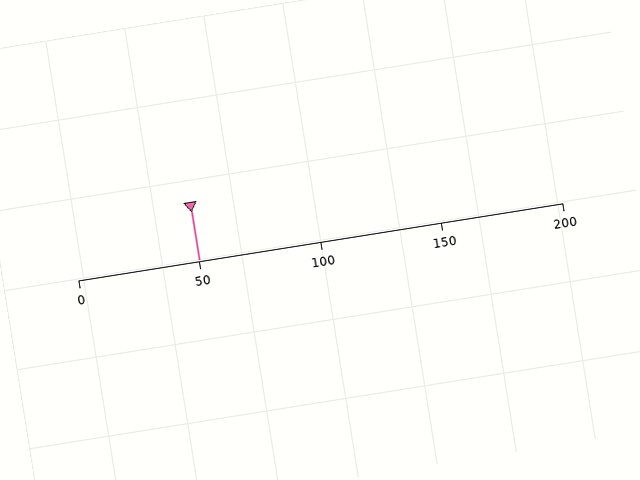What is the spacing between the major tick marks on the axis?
The major ticks are spaced 50 apart.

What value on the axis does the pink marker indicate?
The marker indicates approximately 50.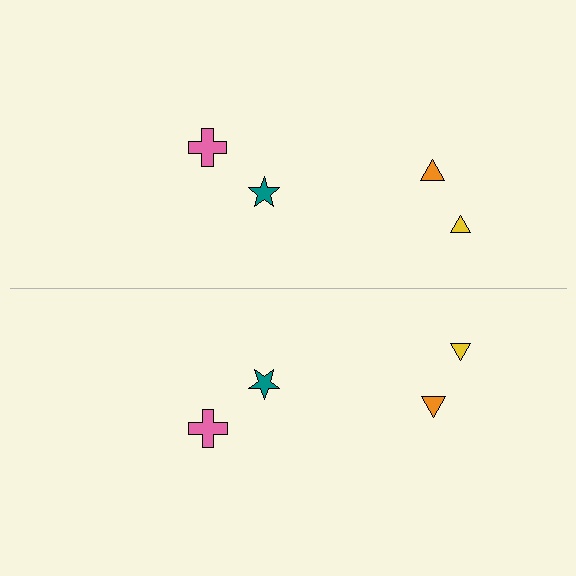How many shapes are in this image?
There are 8 shapes in this image.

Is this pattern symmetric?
Yes, this pattern has bilateral (reflection) symmetry.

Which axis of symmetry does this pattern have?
The pattern has a horizontal axis of symmetry running through the center of the image.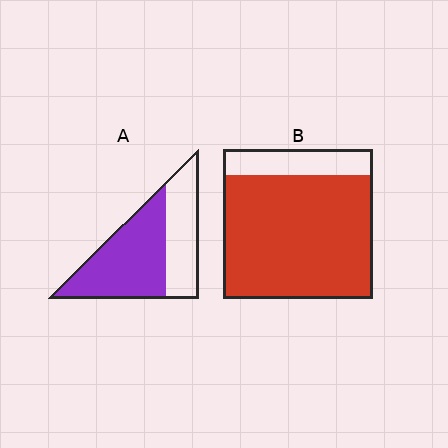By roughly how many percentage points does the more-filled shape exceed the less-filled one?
By roughly 20 percentage points (B over A).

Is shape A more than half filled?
Yes.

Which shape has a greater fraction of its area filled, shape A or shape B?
Shape B.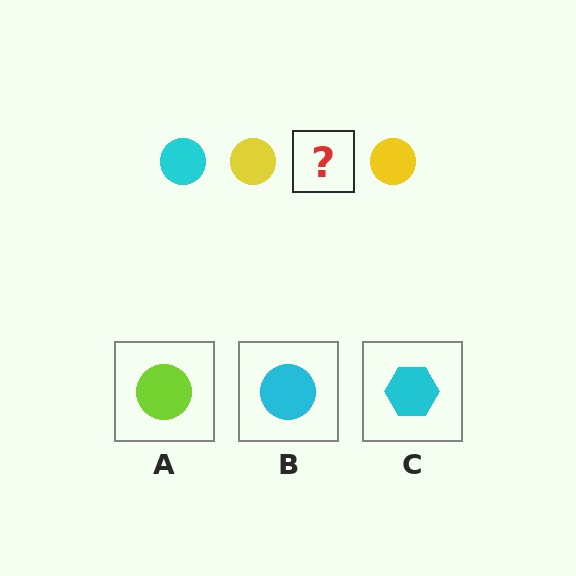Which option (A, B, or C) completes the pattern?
B.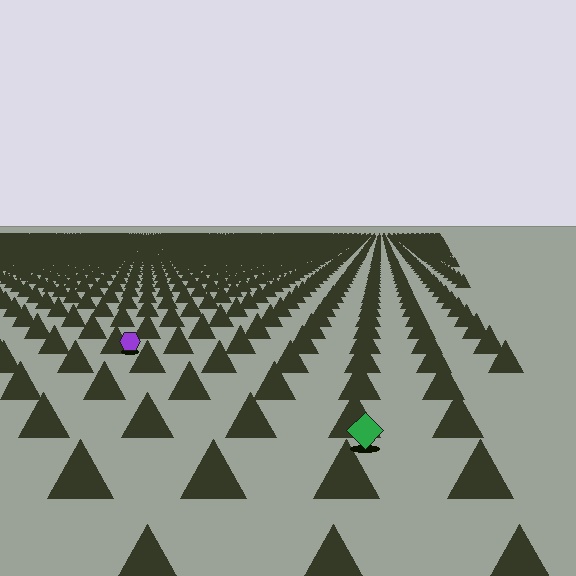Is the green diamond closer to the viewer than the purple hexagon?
Yes. The green diamond is closer — you can tell from the texture gradient: the ground texture is coarser near it.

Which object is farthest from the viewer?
The purple hexagon is farthest from the viewer. It appears smaller and the ground texture around it is denser.